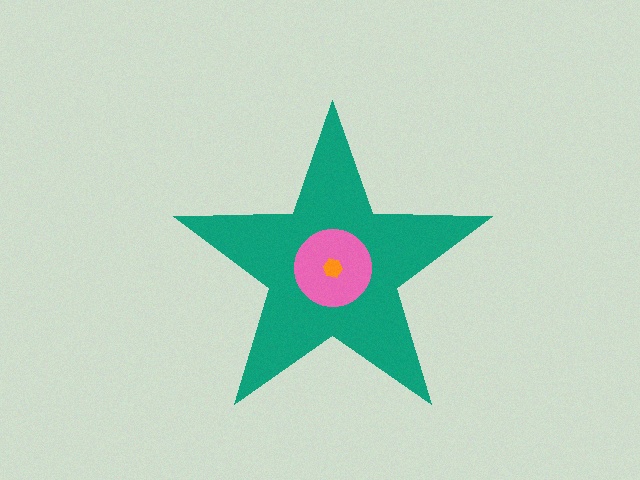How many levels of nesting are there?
3.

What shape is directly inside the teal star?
The pink circle.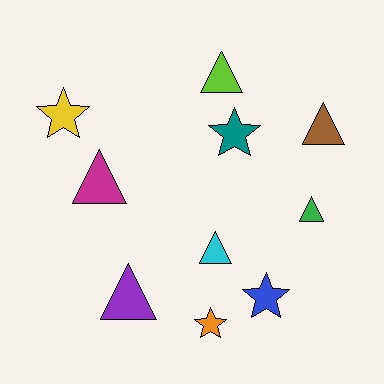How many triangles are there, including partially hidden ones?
There are 6 triangles.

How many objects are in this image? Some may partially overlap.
There are 10 objects.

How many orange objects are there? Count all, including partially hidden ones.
There is 1 orange object.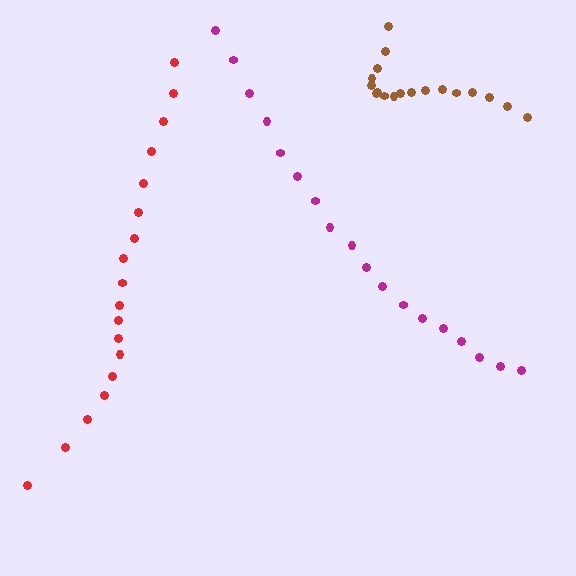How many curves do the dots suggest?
There are 3 distinct paths.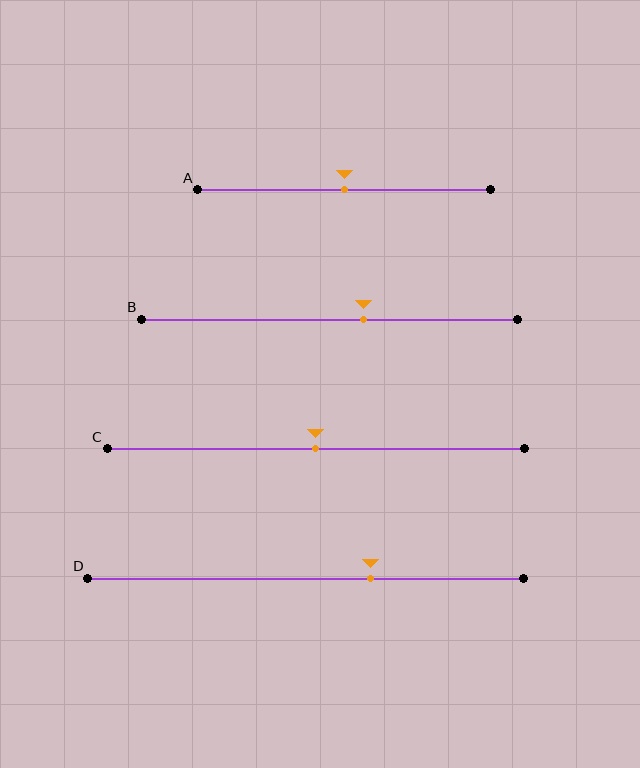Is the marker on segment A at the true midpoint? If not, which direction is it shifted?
Yes, the marker on segment A is at the true midpoint.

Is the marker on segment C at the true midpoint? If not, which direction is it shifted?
Yes, the marker on segment C is at the true midpoint.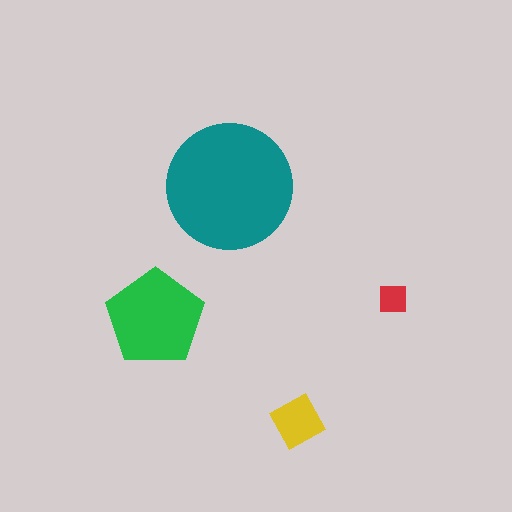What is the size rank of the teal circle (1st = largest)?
1st.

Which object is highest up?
The teal circle is topmost.